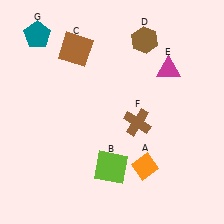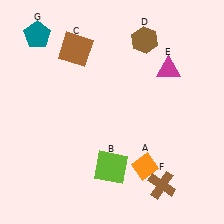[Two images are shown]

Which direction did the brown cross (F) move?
The brown cross (F) moved down.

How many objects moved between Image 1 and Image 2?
1 object moved between the two images.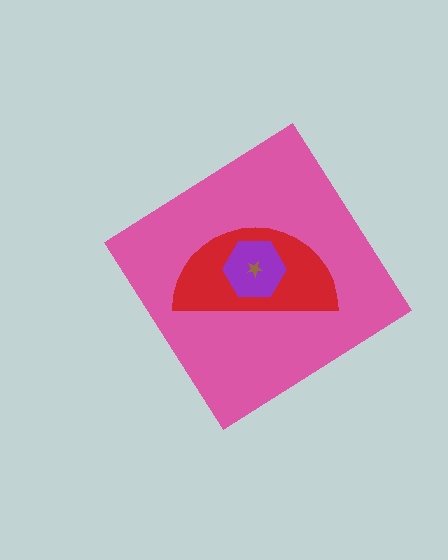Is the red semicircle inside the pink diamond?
Yes.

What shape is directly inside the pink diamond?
The red semicircle.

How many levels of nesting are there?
4.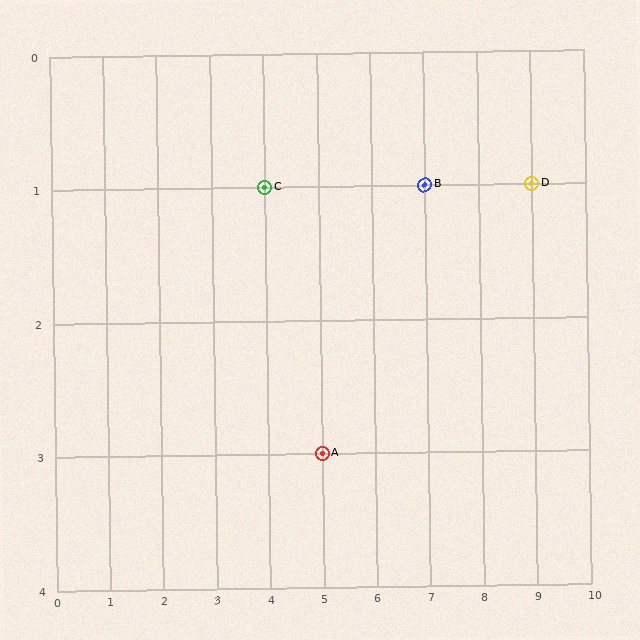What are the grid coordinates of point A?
Point A is at grid coordinates (5, 3).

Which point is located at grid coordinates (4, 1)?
Point C is at (4, 1).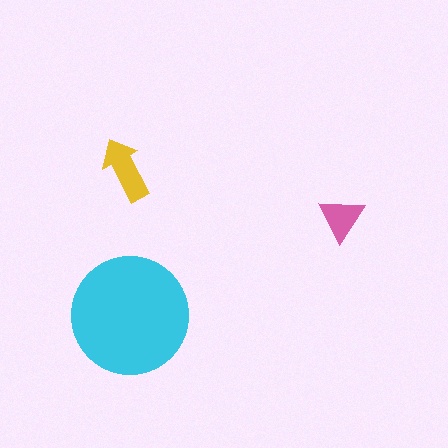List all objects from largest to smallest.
The cyan circle, the yellow arrow, the pink triangle.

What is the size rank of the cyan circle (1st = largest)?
1st.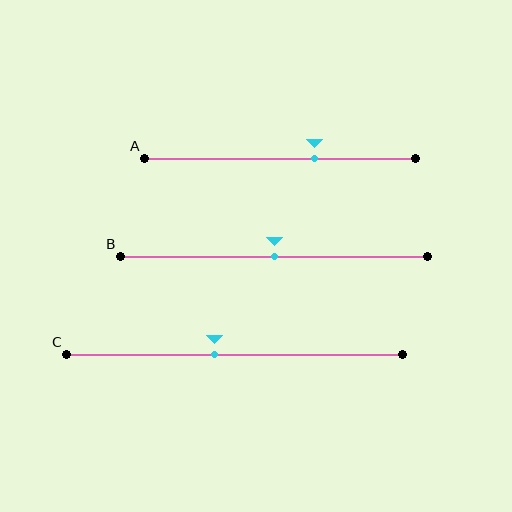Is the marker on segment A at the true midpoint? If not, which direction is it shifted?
No, the marker on segment A is shifted to the right by about 13% of the segment length.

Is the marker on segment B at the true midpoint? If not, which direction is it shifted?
Yes, the marker on segment B is at the true midpoint.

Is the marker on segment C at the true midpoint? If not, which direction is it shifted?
No, the marker on segment C is shifted to the left by about 6% of the segment length.